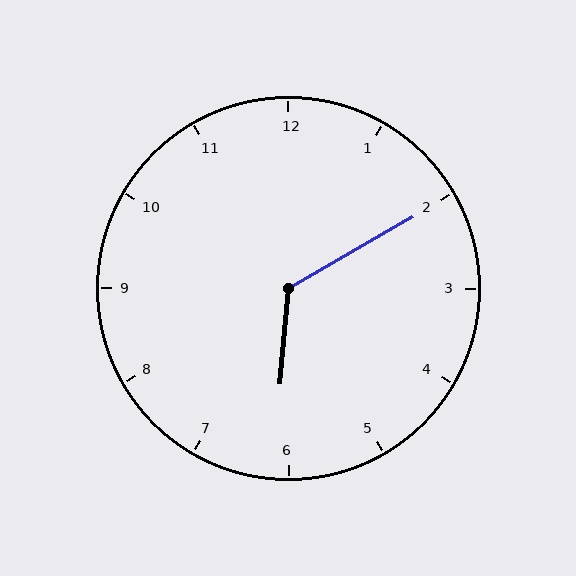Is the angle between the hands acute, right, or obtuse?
It is obtuse.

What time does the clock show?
6:10.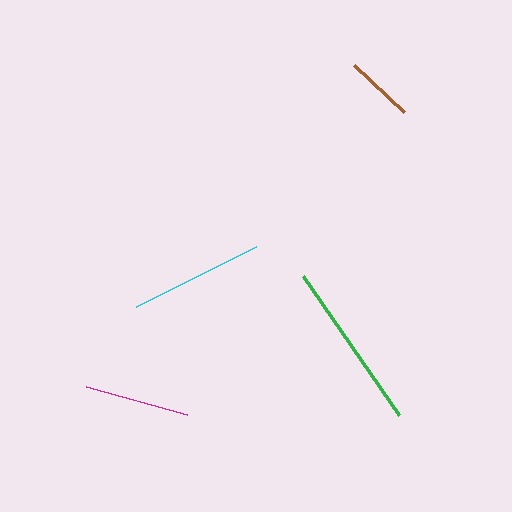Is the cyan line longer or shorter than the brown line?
The cyan line is longer than the brown line.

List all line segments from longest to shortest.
From longest to shortest: green, cyan, magenta, brown.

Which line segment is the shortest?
The brown line is the shortest at approximately 69 pixels.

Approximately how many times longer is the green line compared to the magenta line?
The green line is approximately 1.6 times the length of the magenta line.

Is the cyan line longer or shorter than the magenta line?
The cyan line is longer than the magenta line.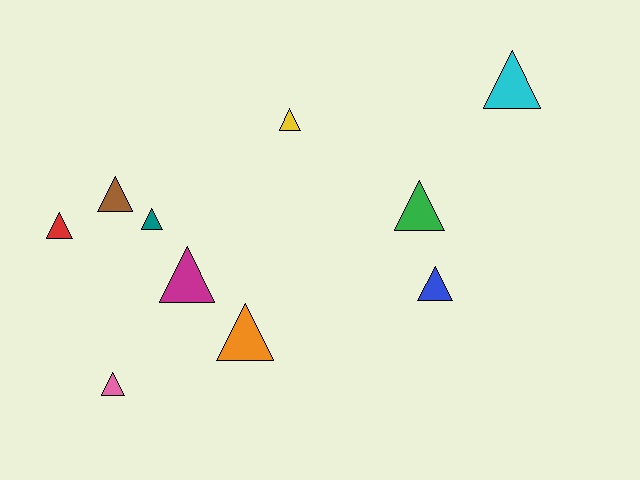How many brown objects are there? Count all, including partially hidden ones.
There is 1 brown object.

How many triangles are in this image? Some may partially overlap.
There are 10 triangles.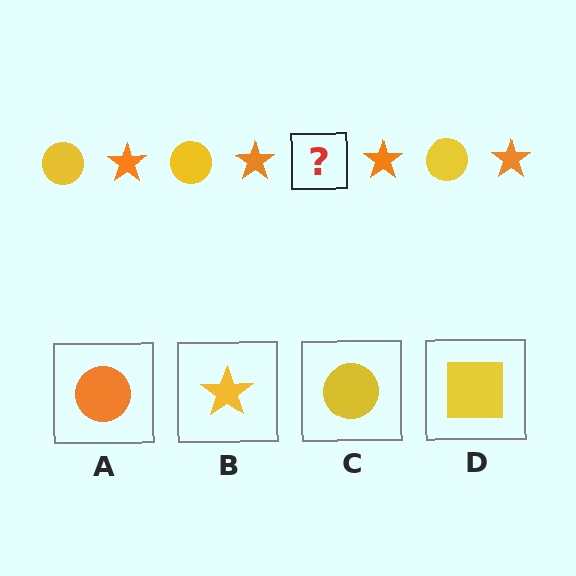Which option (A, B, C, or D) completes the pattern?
C.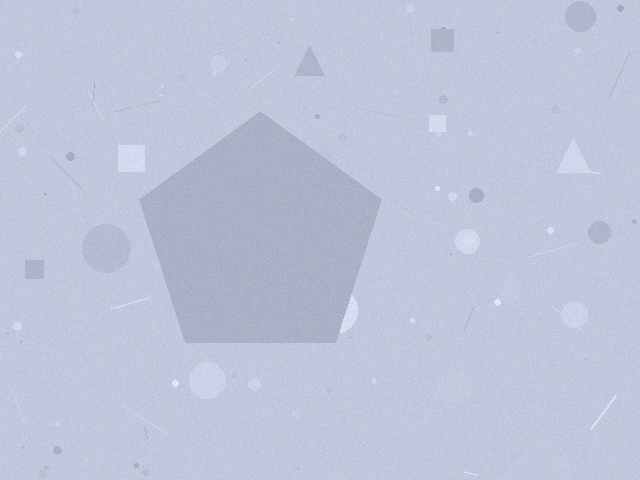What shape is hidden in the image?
A pentagon is hidden in the image.